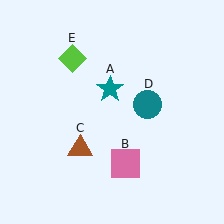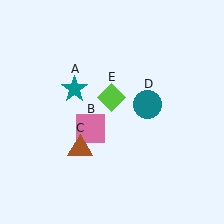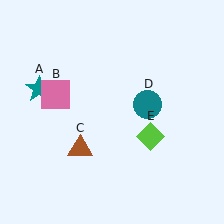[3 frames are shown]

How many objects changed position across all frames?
3 objects changed position: teal star (object A), pink square (object B), lime diamond (object E).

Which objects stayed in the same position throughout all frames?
Brown triangle (object C) and teal circle (object D) remained stationary.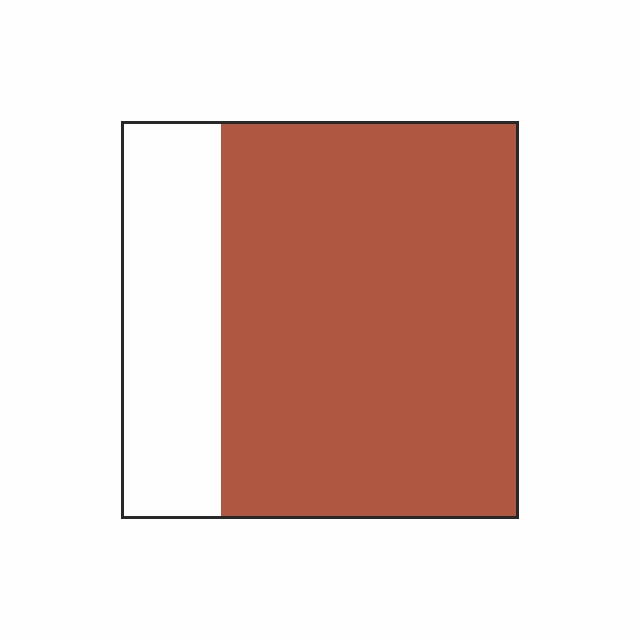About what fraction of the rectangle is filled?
About three quarters (3/4).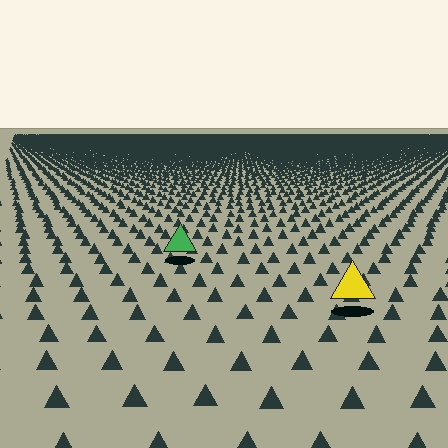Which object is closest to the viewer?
The yellow triangle is closest. The texture marks near it are larger and more spread out.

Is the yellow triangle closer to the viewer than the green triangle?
Yes. The yellow triangle is closer — you can tell from the texture gradient: the ground texture is coarser near it.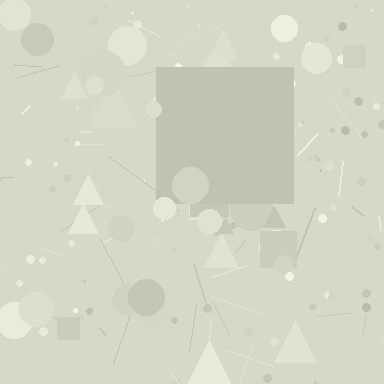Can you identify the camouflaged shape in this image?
The camouflaged shape is a square.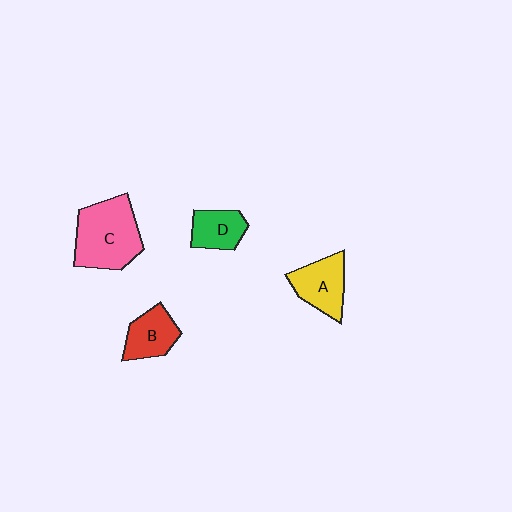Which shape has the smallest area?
Shape D (green).